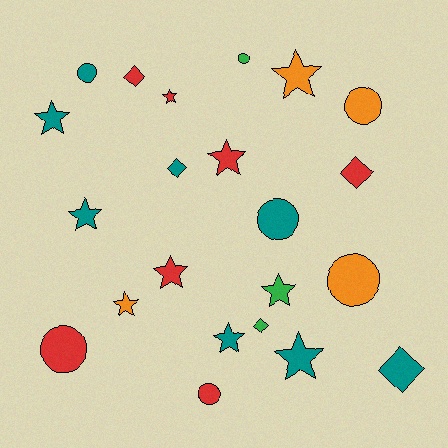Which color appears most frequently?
Teal, with 8 objects.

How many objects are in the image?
There are 22 objects.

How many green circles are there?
There is 1 green circle.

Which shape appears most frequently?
Star, with 10 objects.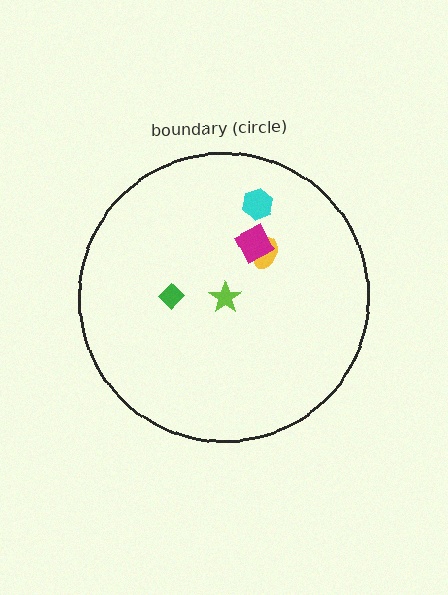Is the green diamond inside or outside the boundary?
Inside.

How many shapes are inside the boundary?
5 inside, 0 outside.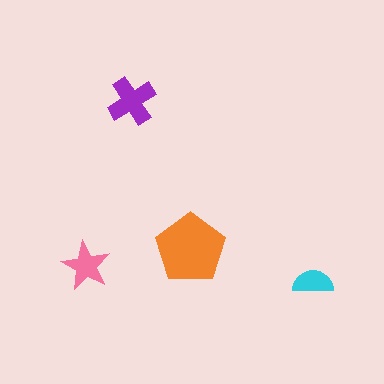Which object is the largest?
The orange pentagon.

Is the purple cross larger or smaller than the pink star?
Larger.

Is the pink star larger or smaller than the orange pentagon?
Smaller.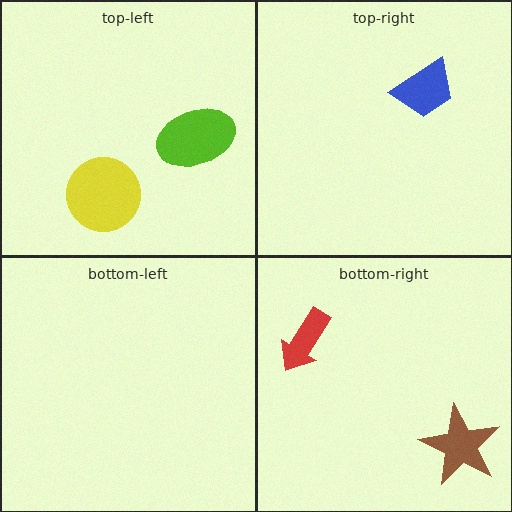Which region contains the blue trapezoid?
The top-right region.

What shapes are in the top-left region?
The lime ellipse, the yellow circle.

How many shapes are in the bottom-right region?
2.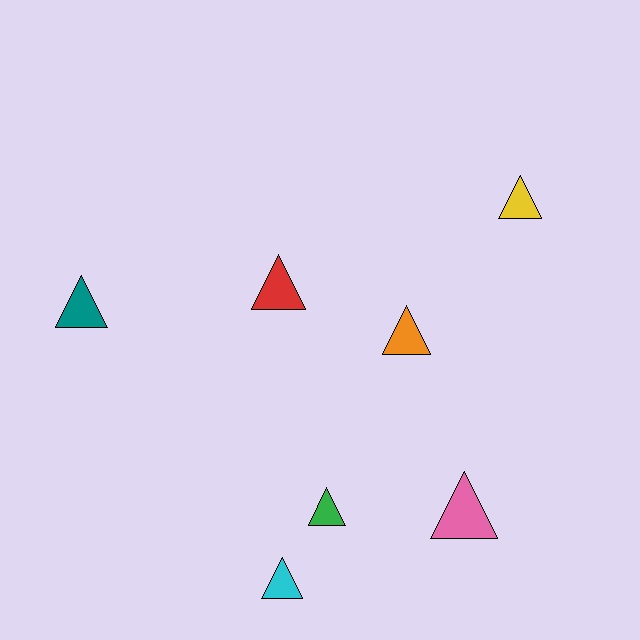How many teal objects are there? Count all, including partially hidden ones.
There is 1 teal object.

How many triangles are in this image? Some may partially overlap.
There are 7 triangles.